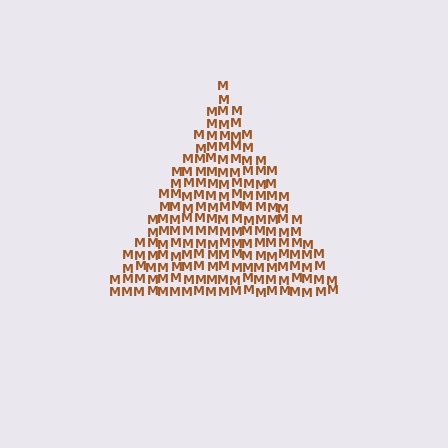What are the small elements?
The small elements are letter M's.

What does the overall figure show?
The overall figure shows a triangle.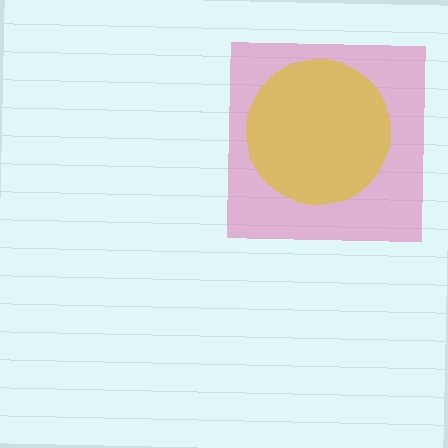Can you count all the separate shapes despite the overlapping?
Yes, there are 2 separate shapes.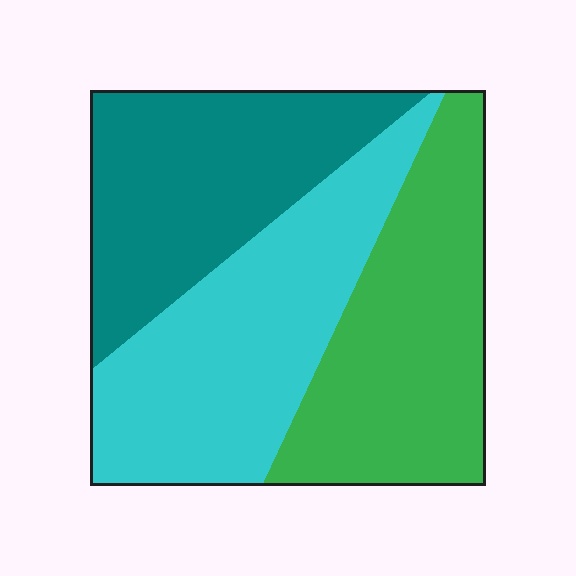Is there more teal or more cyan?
Cyan.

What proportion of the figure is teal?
Teal takes up between a sixth and a third of the figure.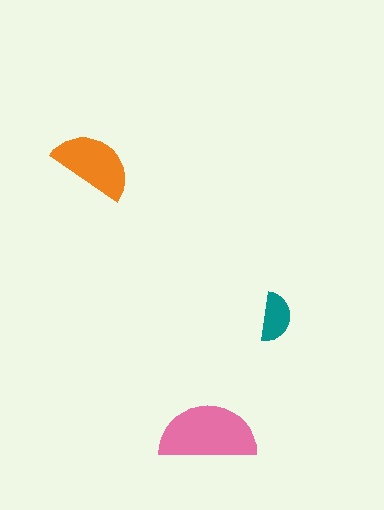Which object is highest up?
The orange semicircle is topmost.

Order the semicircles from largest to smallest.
the pink one, the orange one, the teal one.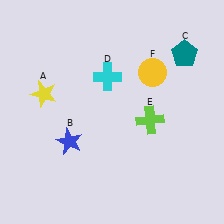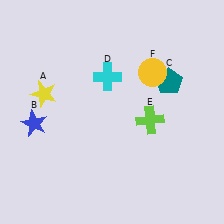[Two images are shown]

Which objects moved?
The objects that moved are: the blue star (B), the teal pentagon (C).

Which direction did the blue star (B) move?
The blue star (B) moved left.